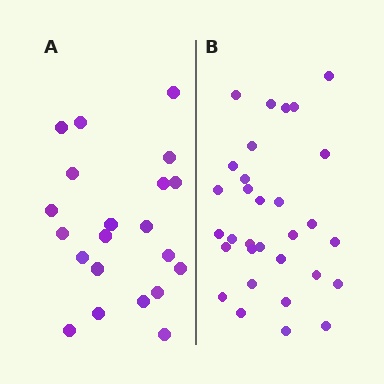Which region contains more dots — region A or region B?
Region B (the right region) has more dots.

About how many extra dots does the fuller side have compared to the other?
Region B has roughly 10 or so more dots than region A.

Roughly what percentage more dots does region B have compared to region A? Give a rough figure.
About 50% more.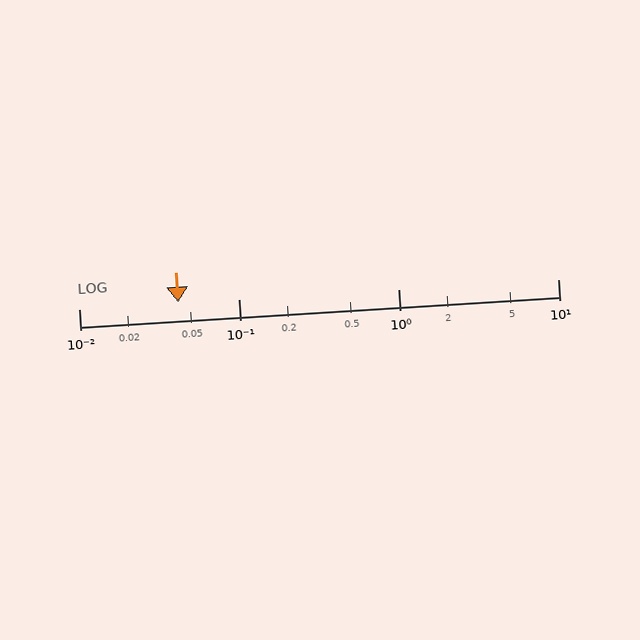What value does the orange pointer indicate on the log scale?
The pointer indicates approximately 0.042.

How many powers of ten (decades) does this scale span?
The scale spans 3 decades, from 0.01 to 10.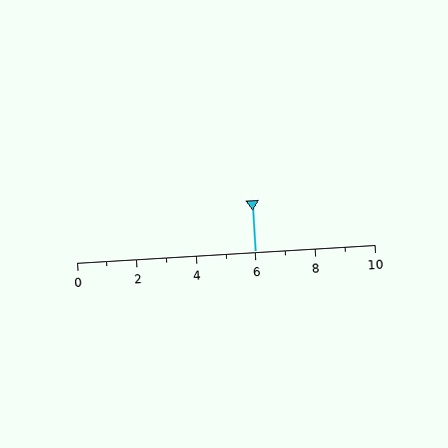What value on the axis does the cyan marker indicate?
The marker indicates approximately 6.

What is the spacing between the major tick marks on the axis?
The major ticks are spaced 2 apart.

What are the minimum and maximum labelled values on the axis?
The axis runs from 0 to 10.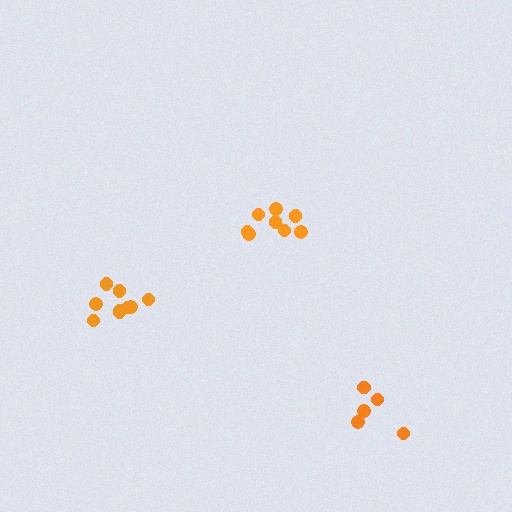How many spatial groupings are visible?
There are 3 spatial groupings.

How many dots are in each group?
Group 1: 8 dots, Group 2: 9 dots, Group 3: 5 dots (22 total).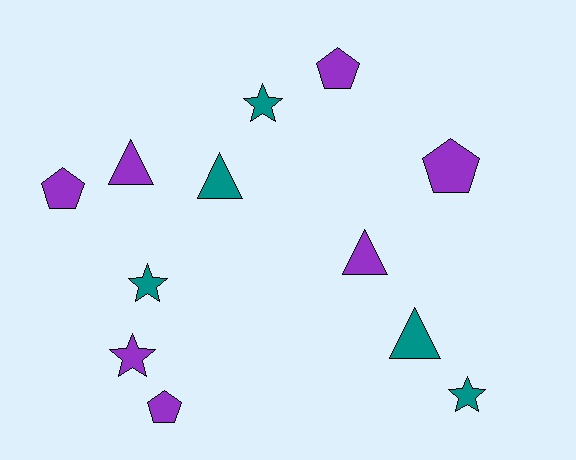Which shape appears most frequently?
Pentagon, with 4 objects.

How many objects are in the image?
There are 12 objects.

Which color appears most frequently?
Purple, with 7 objects.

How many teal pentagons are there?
There are no teal pentagons.